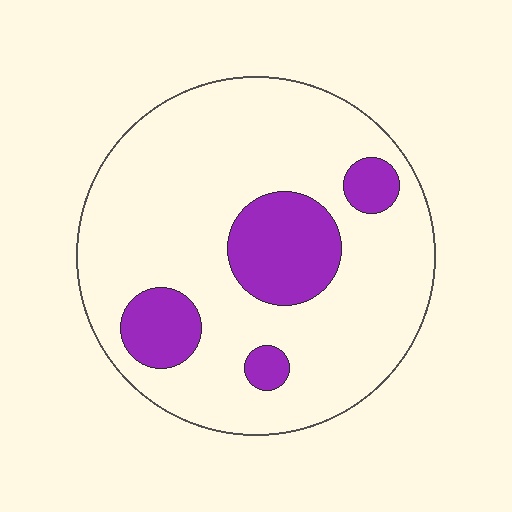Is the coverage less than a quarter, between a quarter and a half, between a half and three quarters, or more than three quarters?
Less than a quarter.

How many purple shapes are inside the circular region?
4.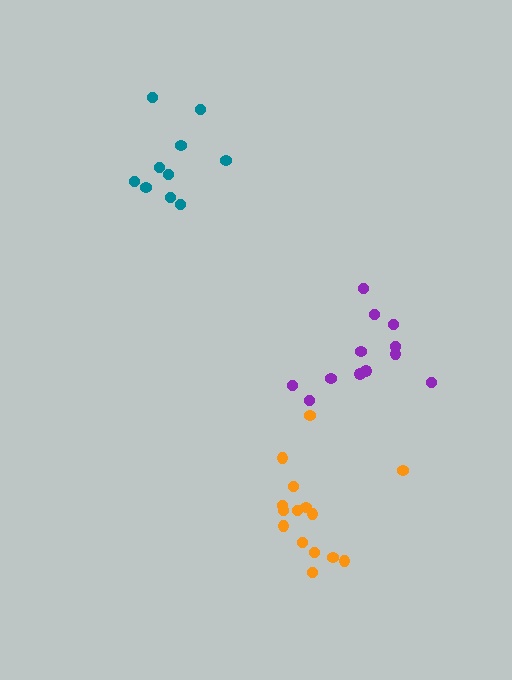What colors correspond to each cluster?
The clusters are colored: purple, teal, orange.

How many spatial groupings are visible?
There are 3 spatial groupings.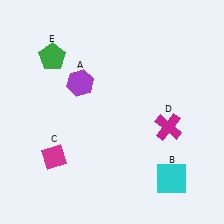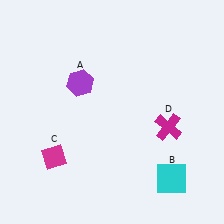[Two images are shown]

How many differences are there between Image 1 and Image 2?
There is 1 difference between the two images.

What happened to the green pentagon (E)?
The green pentagon (E) was removed in Image 2. It was in the top-left area of Image 1.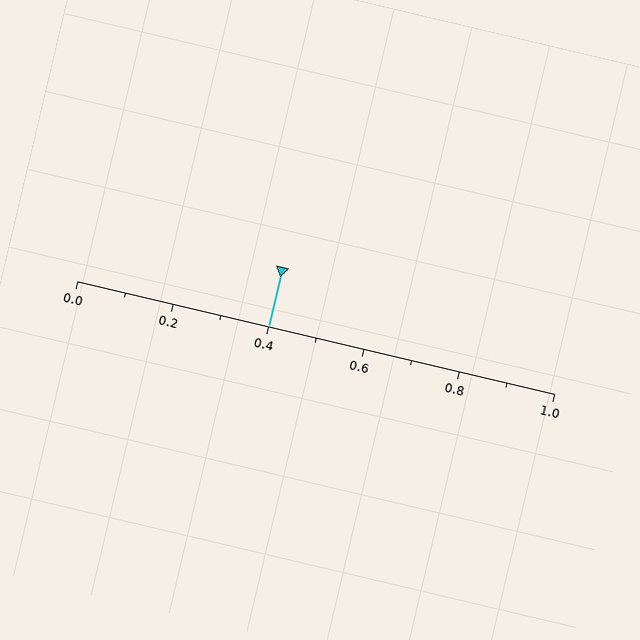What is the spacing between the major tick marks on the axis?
The major ticks are spaced 0.2 apart.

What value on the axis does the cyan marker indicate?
The marker indicates approximately 0.4.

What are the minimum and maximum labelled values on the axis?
The axis runs from 0.0 to 1.0.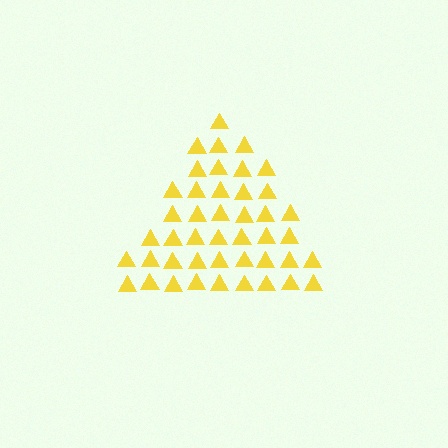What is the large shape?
The large shape is a triangle.